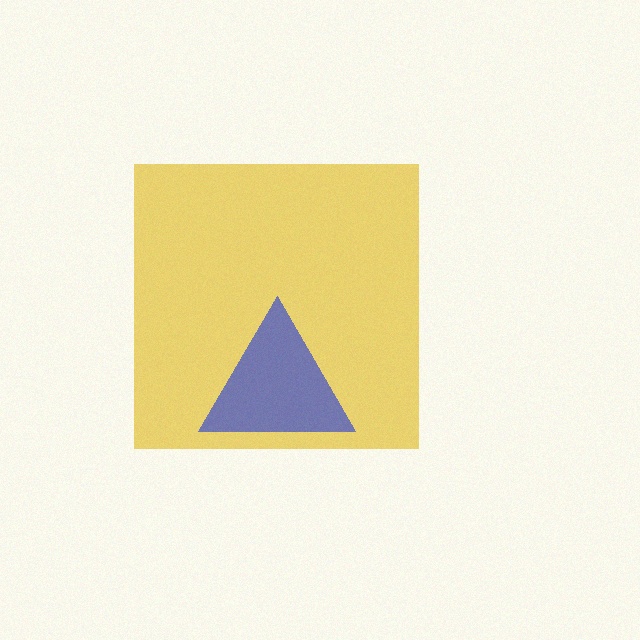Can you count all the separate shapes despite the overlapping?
Yes, there are 2 separate shapes.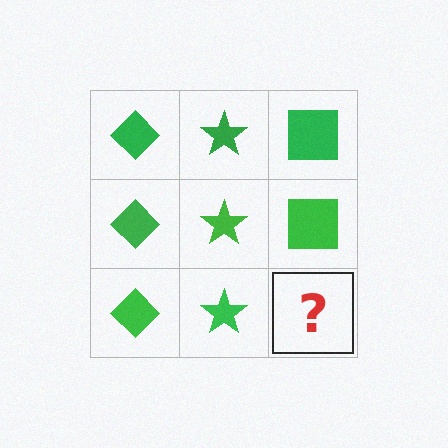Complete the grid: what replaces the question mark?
The question mark should be replaced with a green square.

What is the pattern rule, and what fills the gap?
The rule is that each column has a consistent shape. The gap should be filled with a green square.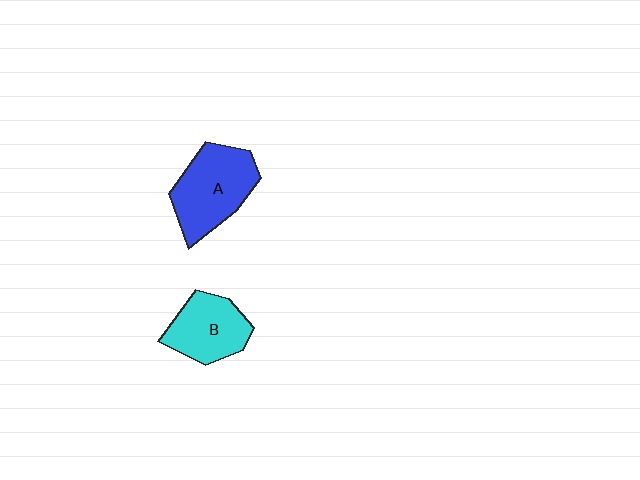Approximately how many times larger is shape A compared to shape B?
Approximately 1.3 times.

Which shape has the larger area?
Shape A (blue).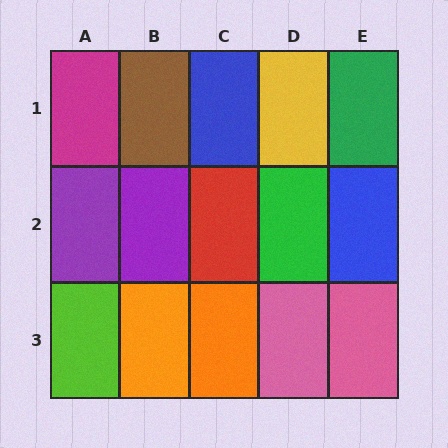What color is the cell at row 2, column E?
Blue.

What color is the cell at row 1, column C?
Blue.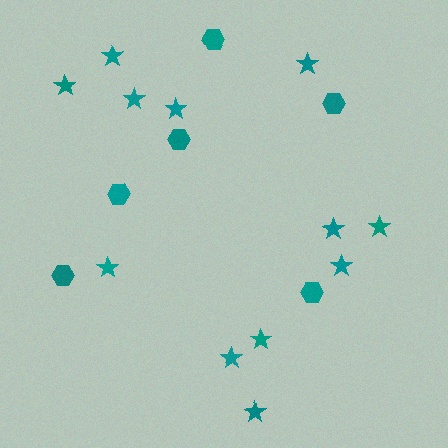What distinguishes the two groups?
There are 2 groups: one group of hexagons (6) and one group of stars (12).